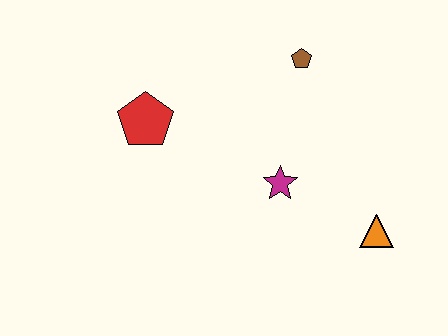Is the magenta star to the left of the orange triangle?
Yes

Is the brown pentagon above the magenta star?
Yes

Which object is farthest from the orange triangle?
The red pentagon is farthest from the orange triangle.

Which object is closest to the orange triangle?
The magenta star is closest to the orange triangle.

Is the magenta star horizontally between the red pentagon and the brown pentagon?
Yes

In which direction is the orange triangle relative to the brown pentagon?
The orange triangle is below the brown pentagon.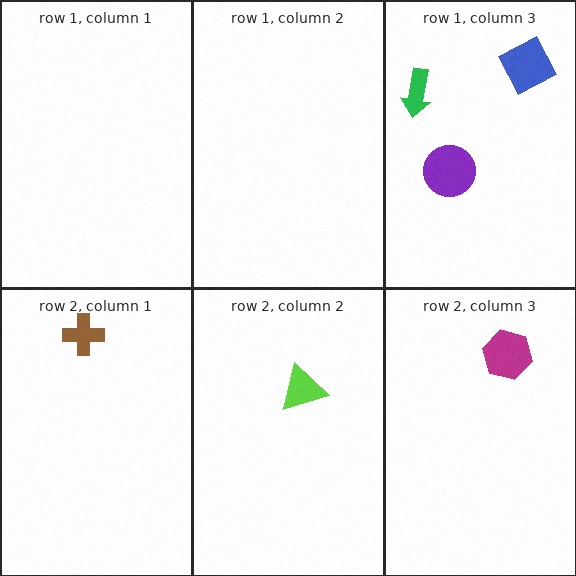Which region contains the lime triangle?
The row 2, column 2 region.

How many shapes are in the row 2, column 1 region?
1.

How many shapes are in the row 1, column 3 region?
3.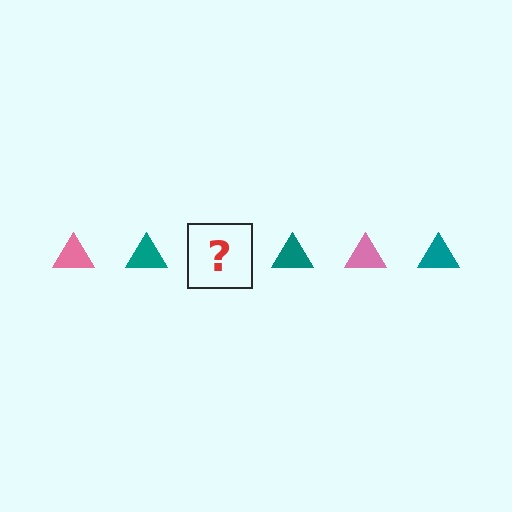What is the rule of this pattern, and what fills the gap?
The rule is that the pattern cycles through pink, teal triangles. The gap should be filled with a pink triangle.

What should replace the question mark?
The question mark should be replaced with a pink triangle.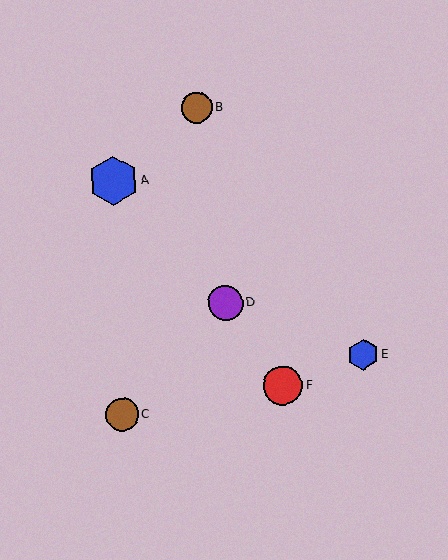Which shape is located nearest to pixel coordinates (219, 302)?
The purple circle (labeled D) at (226, 303) is nearest to that location.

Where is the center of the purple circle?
The center of the purple circle is at (226, 303).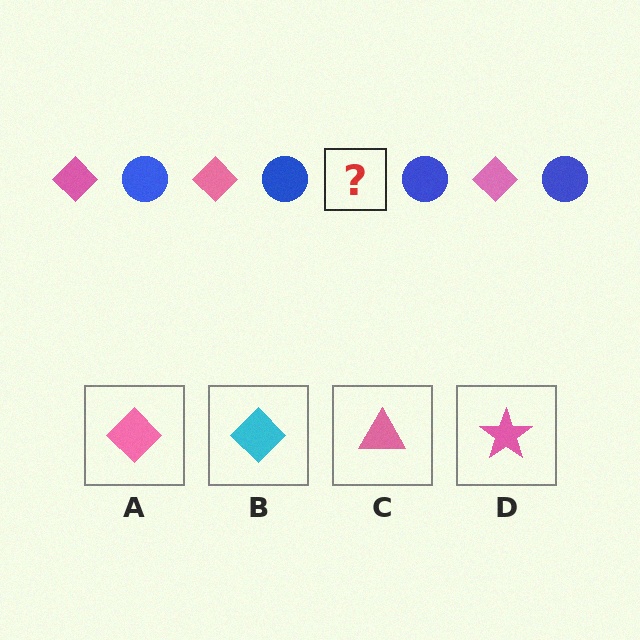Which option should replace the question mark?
Option A.